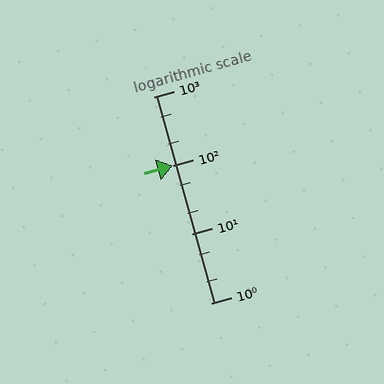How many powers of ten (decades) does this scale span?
The scale spans 3 decades, from 1 to 1000.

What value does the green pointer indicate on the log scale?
The pointer indicates approximately 98.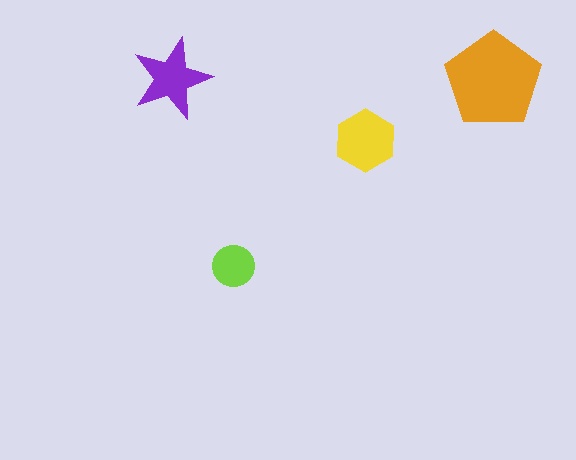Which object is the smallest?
The lime circle.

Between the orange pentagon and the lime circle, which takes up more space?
The orange pentagon.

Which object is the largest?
The orange pentagon.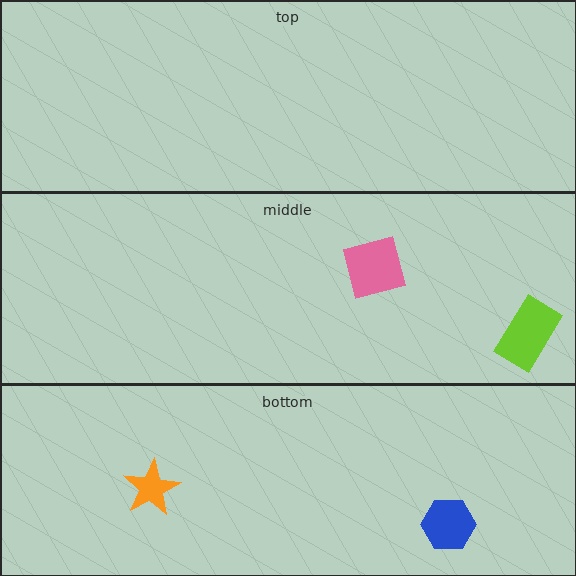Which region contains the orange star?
The bottom region.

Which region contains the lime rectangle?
The middle region.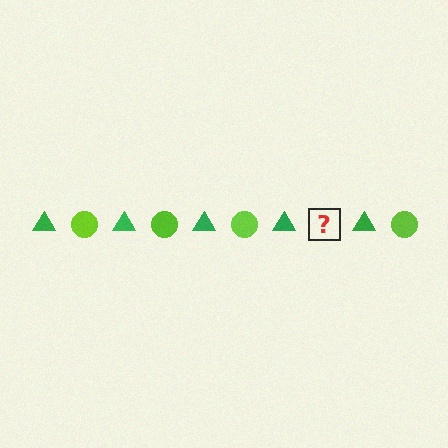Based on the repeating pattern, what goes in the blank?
The blank should be a lime circle.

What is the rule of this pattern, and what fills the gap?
The rule is that the pattern alternates between green triangle and lime circle. The gap should be filled with a lime circle.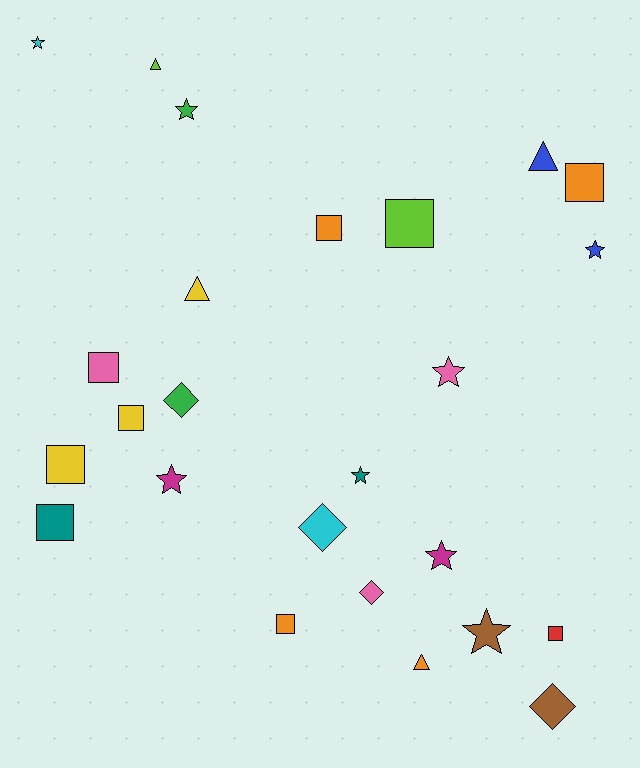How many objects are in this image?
There are 25 objects.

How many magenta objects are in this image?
There are 2 magenta objects.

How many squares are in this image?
There are 9 squares.